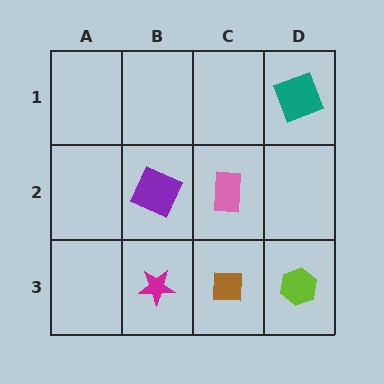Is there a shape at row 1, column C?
No, that cell is empty.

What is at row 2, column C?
A pink rectangle.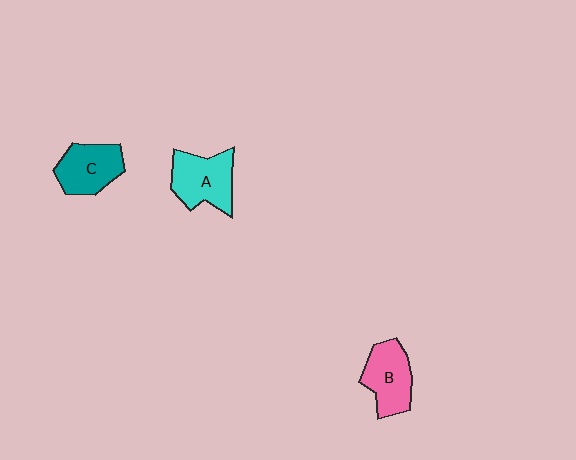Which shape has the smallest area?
Shape C (teal).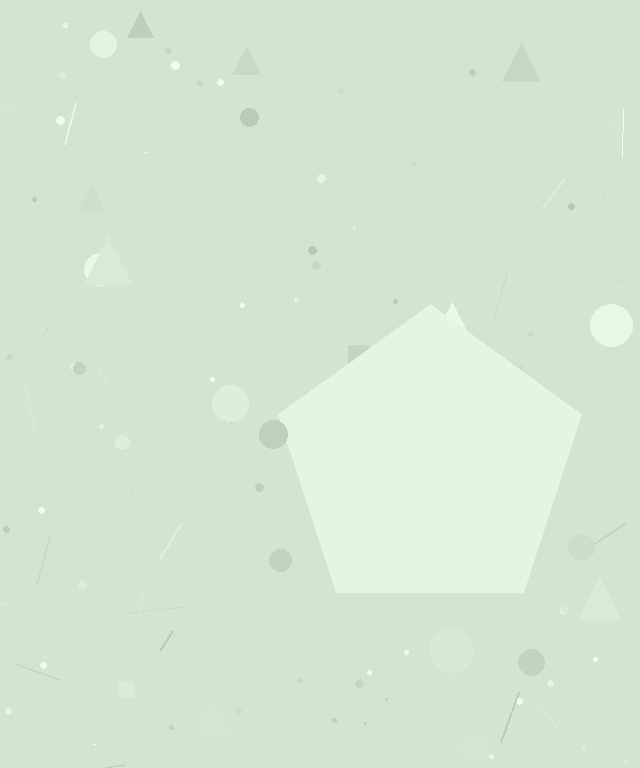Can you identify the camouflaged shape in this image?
The camouflaged shape is a pentagon.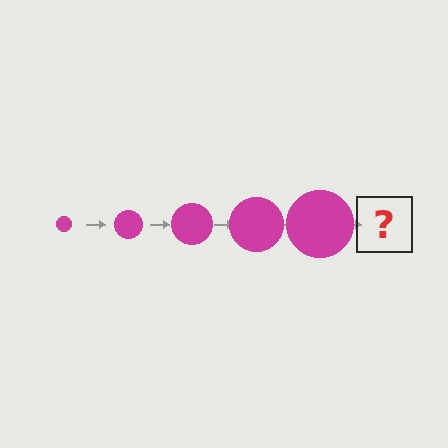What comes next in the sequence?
The next element should be a magenta circle, larger than the previous one.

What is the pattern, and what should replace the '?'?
The pattern is that the circle gets progressively larger each step. The '?' should be a magenta circle, larger than the previous one.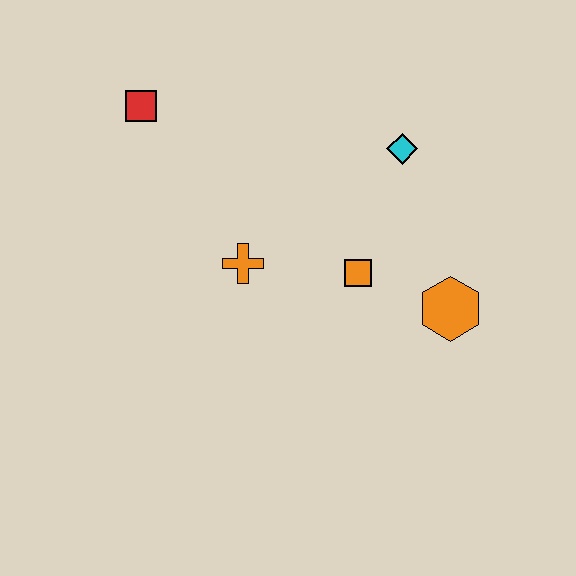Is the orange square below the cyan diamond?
Yes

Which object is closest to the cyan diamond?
The orange square is closest to the cyan diamond.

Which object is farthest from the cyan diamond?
The red square is farthest from the cyan diamond.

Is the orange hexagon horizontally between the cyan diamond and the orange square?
No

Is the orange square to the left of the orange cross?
No